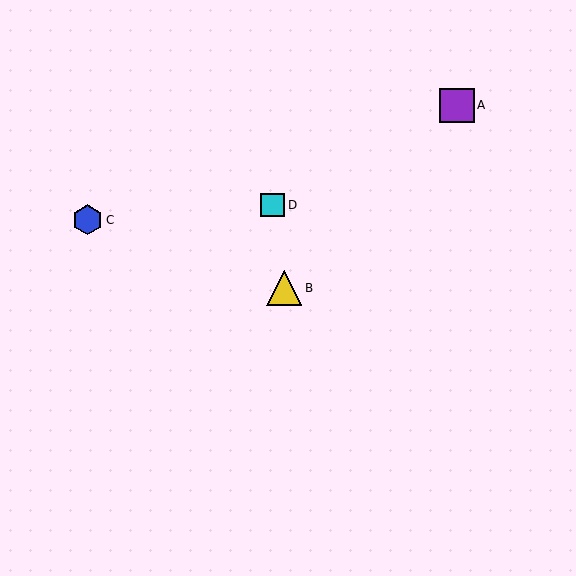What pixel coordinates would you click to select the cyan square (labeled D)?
Click at (273, 205) to select the cyan square D.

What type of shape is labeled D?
Shape D is a cyan square.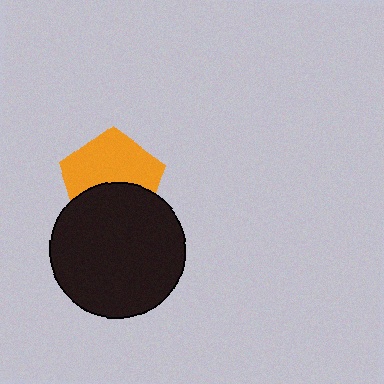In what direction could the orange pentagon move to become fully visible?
The orange pentagon could move up. That would shift it out from behind the black circle entirely.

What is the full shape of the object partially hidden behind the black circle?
The partially hidden object is an orange pentagon.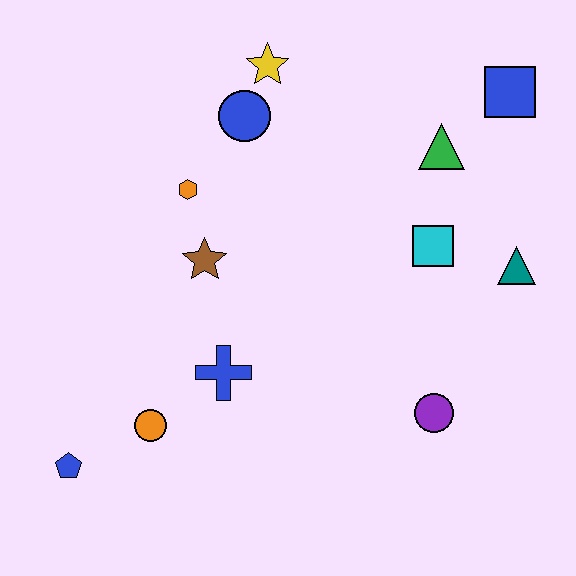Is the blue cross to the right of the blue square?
No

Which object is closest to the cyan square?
The teal triangle is closest to the cyan square.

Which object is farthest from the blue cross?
The blue square is farthest from the blue cross.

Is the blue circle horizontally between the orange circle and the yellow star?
Yes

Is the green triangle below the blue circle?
Yes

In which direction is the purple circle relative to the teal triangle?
The purple circle is below the teal triangle.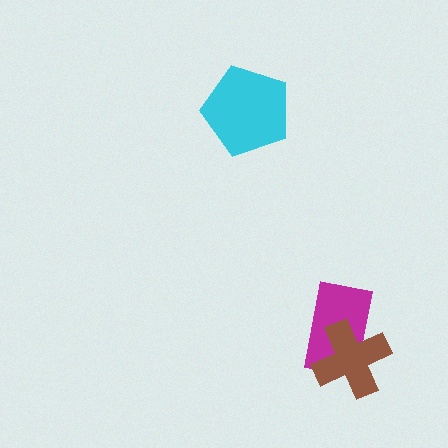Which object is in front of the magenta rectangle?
The brown cross is in front of the magenta rectangle.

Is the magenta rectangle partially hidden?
Yes, it is partially covered by another shape.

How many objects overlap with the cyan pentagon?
0 objects overlap with the cyan pentagon.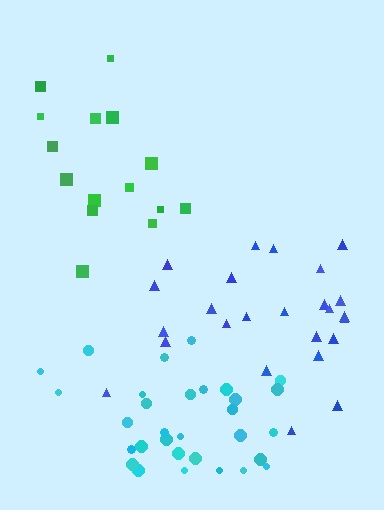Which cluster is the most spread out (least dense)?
Green.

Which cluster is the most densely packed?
Cyan.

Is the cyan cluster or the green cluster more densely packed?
Cyan.